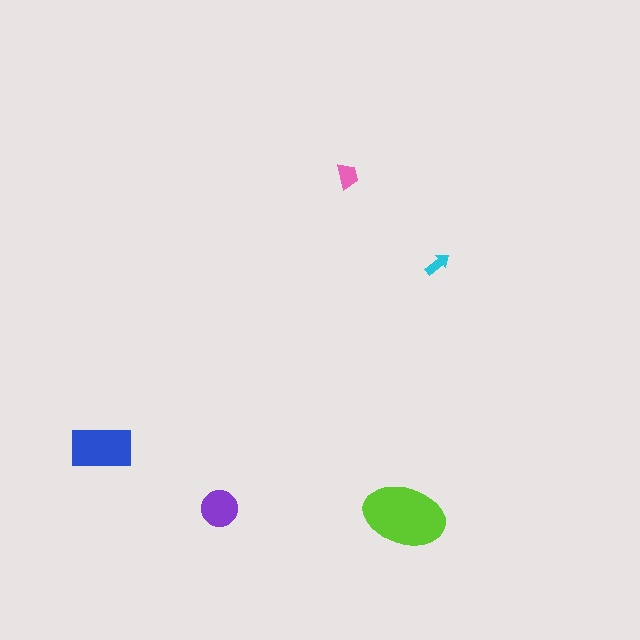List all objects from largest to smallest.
The lime ellipse, the blue rectangle, the purple circle, the pink trapezoid, the cyan arrow.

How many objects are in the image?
There are 5 objects in the image.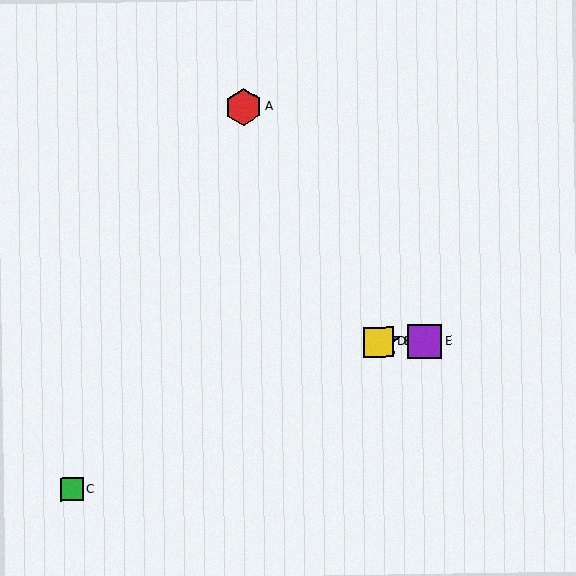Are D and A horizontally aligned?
No, D is at y≈342 and A is at y≈107.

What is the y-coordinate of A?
Object A is at y≈107.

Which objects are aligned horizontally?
Objects B, D, E are aligned horizontally.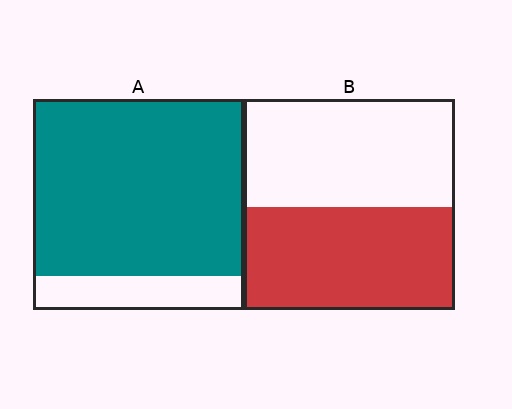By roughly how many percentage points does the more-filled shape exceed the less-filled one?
By roughly 35 percentage points (A over B).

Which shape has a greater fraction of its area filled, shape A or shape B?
Shape A.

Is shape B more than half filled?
Roughly half.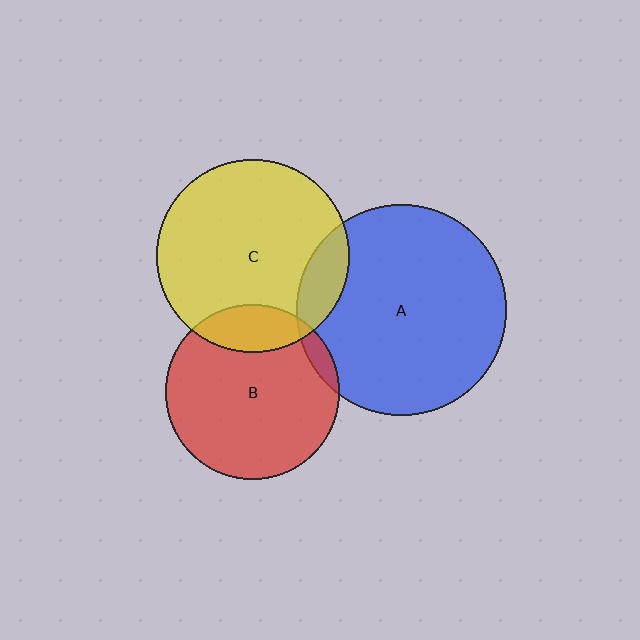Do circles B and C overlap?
Yes.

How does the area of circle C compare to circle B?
Approximately 1.2 times.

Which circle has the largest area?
Circle A (blue).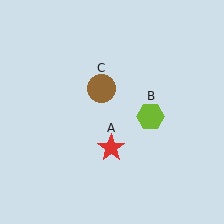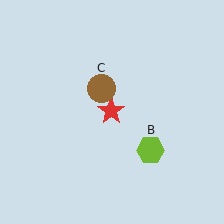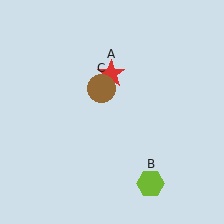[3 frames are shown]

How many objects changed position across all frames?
2 objects changed position: red star (object A), lime hexagon (object B).